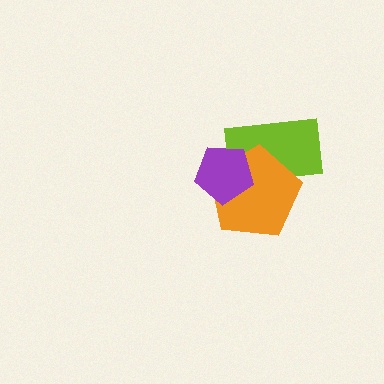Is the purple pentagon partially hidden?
No, no other shape covers it.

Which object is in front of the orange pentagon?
The purple pentagon is in front of the orange pentagon.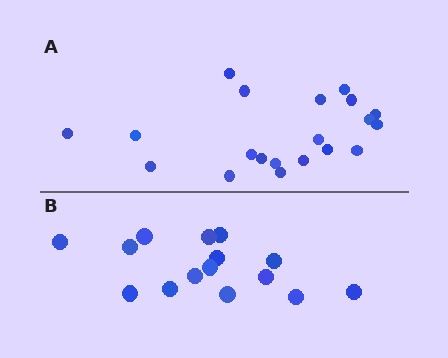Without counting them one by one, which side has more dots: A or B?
Region A (the top region) has more dots.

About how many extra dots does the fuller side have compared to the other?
Region A has about 5 more dots than region B.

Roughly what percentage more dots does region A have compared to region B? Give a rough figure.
About 35% more.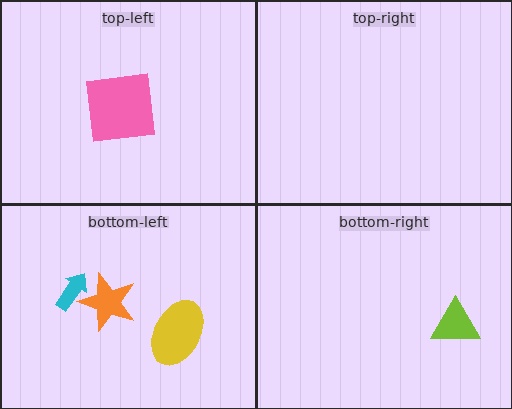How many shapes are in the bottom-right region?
1.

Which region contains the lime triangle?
The bottom-right region.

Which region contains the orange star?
The bottom-left region.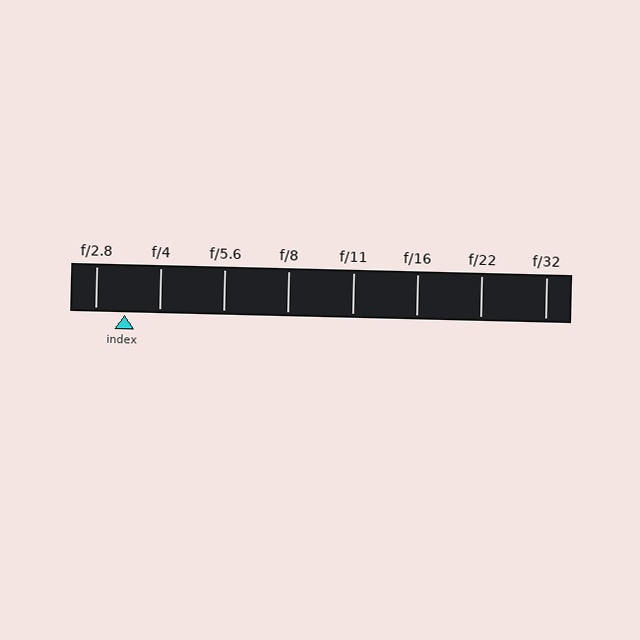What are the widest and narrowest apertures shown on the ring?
The widest aperture shown is f/2.8 and the narrowest is f/32.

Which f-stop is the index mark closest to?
The index mark is closest to f/2.8.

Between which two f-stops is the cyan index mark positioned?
The index mark is between f/2.8 and f/4.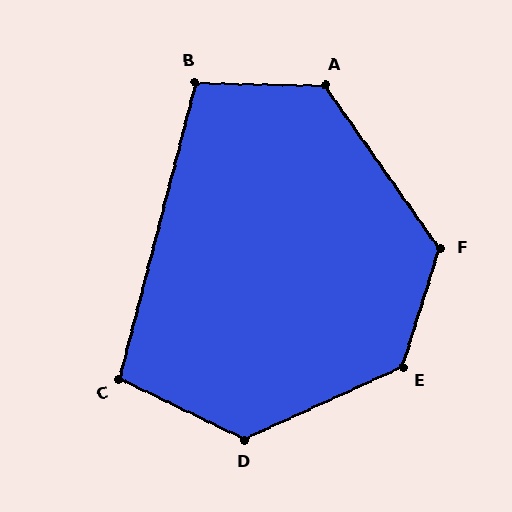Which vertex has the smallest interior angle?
C, at approximately 101 degrees.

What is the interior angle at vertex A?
Approximately 127 degrees (obtuse).